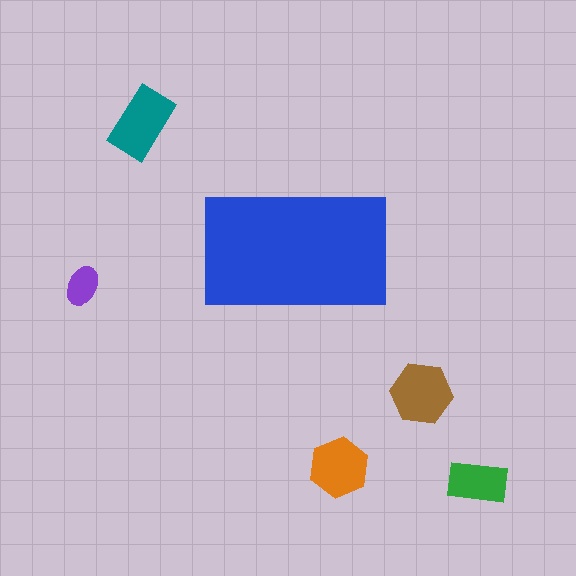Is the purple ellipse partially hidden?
No, the purple ellipse is fully visible.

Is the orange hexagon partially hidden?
No, the orange hexagon is fully visible.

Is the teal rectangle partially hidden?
No, the teal rectangle is fully visible.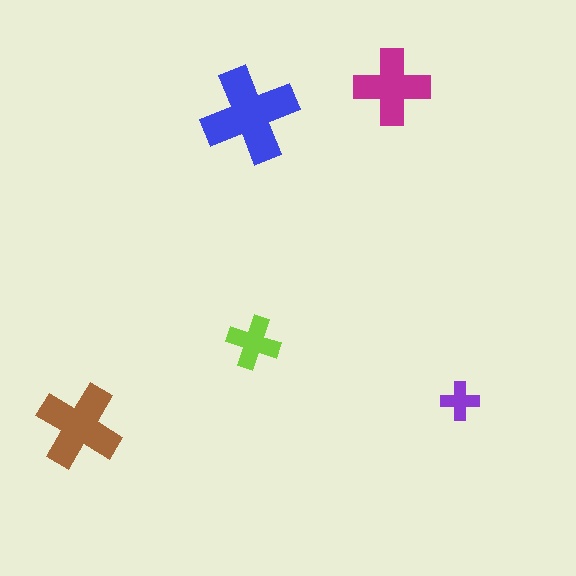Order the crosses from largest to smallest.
the blue one, the brown one, the magenta one, the lime one, the purple one.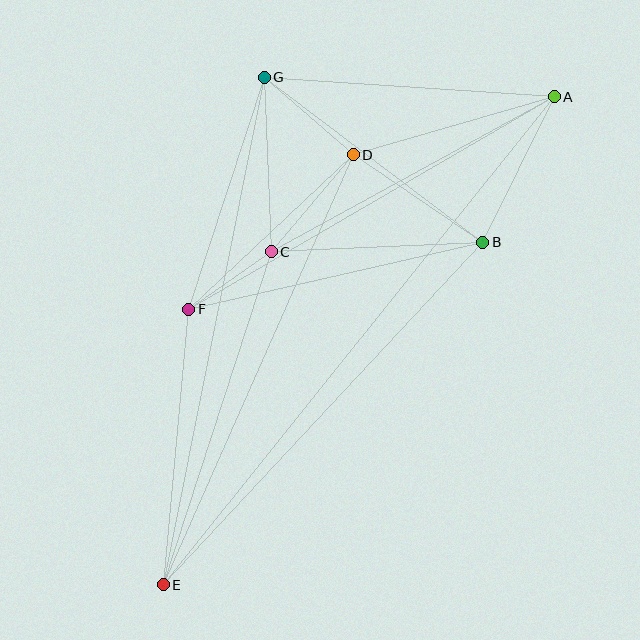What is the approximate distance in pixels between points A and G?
The distance between A and G is approximately 291 pixels.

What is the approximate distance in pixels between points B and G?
The distance between B and G is approximately 274 pixels.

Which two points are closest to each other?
Points C and F are closest to each other.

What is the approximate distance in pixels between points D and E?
The distance between D and E is approximately 470 pixels.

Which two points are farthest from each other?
Points A and E are farthest from each other.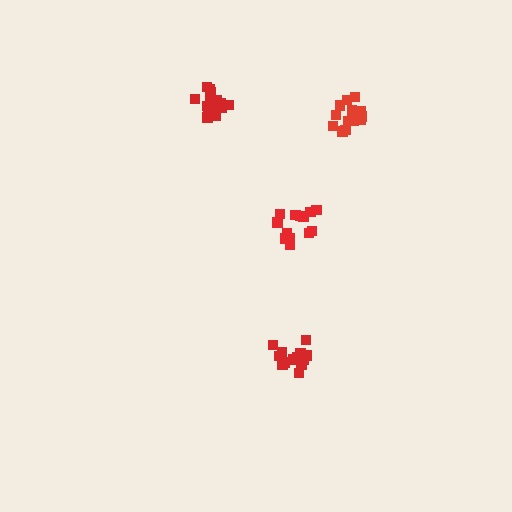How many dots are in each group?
Group 1: 16 dots, Group 2: 14 dots, Group 3: 13 dots, Group 4: 15 dots (58 total).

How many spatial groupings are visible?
There are 4 spatial groupings.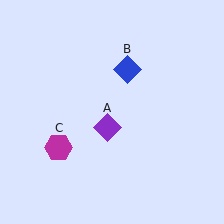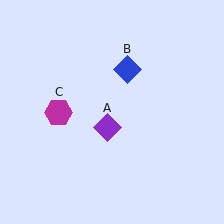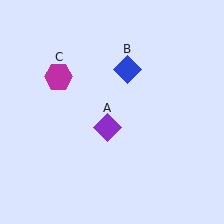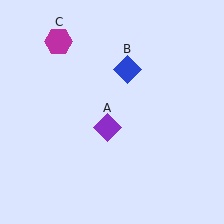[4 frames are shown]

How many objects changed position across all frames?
1 object changed position: magenta hexagon (object C).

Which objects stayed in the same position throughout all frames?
Purple diamond (object A) and blue diamond (object B) remained stationary.